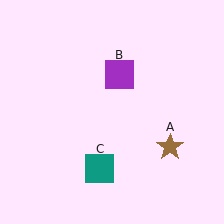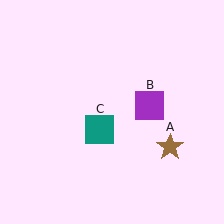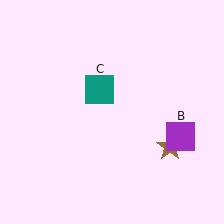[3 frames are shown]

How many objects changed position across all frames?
2 objects changed position: purple square (object B), teal square (object C).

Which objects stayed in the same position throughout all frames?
Brown star (object A) remained stationary.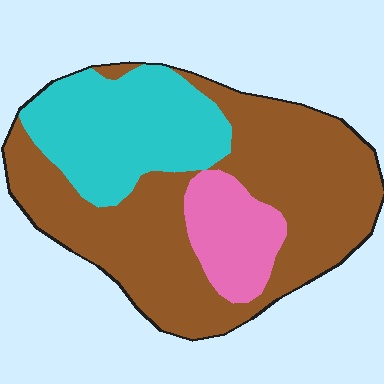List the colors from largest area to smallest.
From largest to smallest: brown, cyan, pink.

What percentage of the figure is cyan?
Cyan covers about 25% of the figure.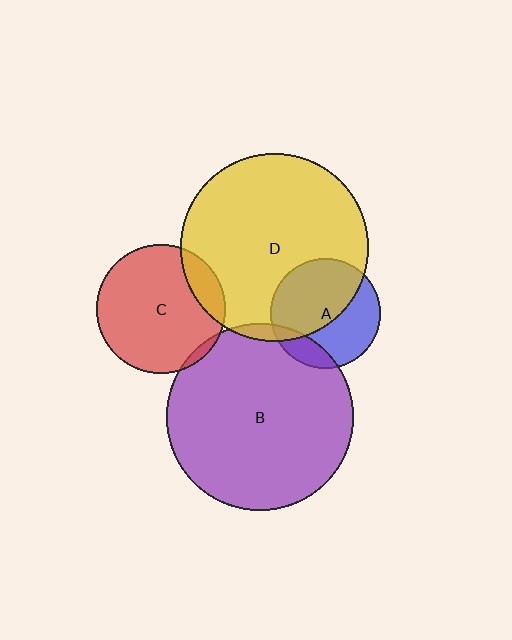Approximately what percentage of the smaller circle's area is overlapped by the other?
Approximately 5%.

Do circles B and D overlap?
Yes.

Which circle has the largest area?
Circle D (yellow).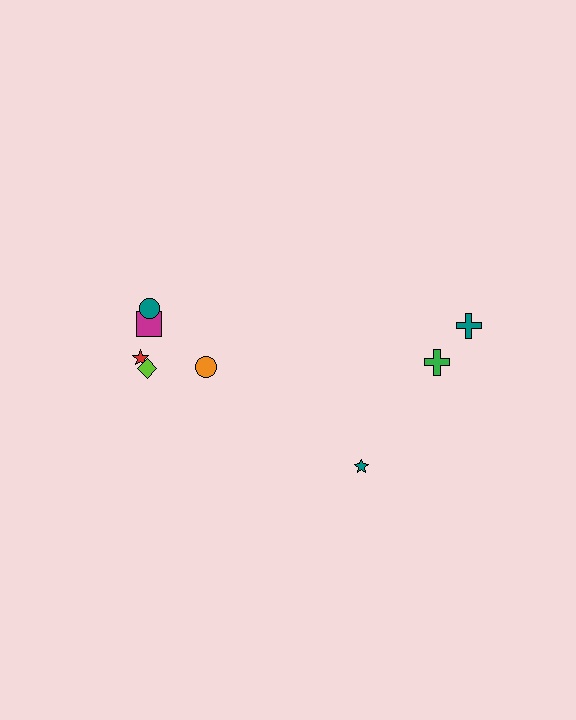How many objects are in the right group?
There are 3 objects.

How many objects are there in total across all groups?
There are 8 objects.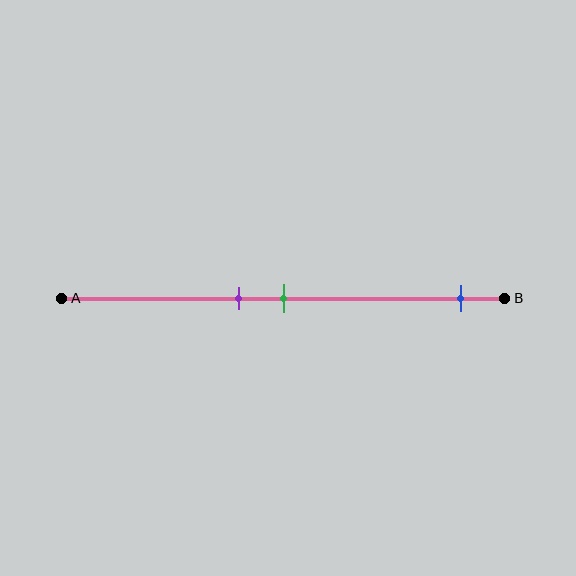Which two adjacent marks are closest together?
The purple and green marks are the closest adjacent pair.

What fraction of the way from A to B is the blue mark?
The blue mark is approximately 90% (0.9) of the way from A to B.